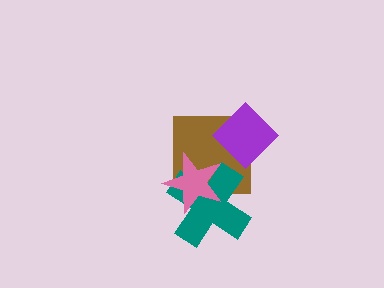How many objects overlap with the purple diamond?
1 object overlaps with the purple diamond.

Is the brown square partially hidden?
Yes, it is partially covered by another shape.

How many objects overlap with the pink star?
2 objects overlap with the pink star.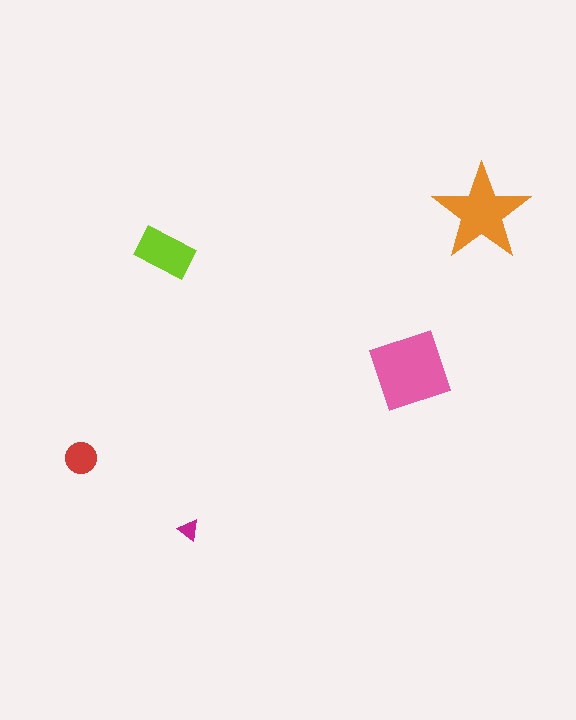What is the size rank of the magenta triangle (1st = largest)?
5th.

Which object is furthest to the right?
The orange star is rightmost.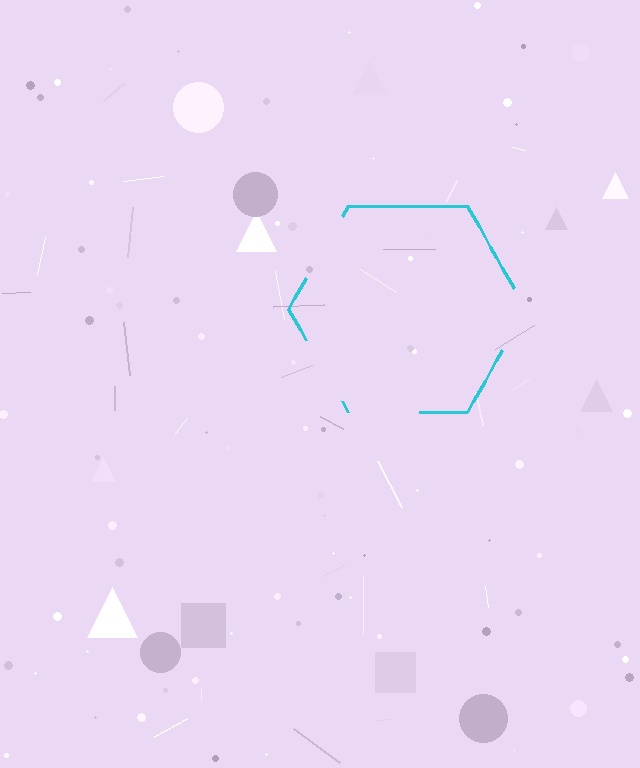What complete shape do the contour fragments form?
The contour fragments form a hexagon.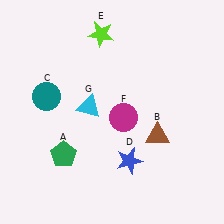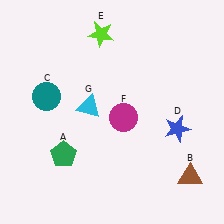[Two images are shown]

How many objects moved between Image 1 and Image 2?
2 objects moved between the two images.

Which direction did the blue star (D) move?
The blue star (D) moved right.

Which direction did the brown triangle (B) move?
The brown triangle (B) moved down.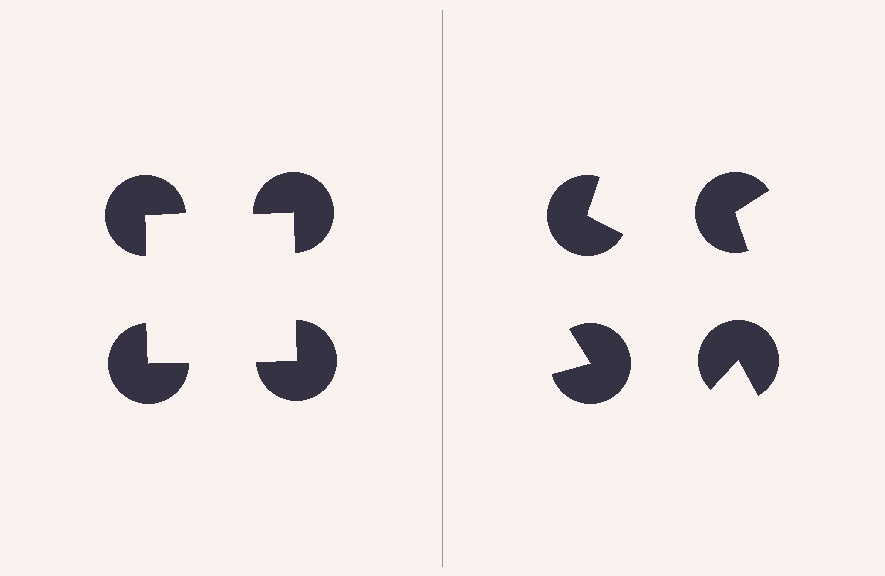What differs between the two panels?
The pac-man discs are positioned identically on both sides; only the wedge orientations differ. On the left they align to a square; on the right they are misaligned.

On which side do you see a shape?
An illusory square appears on the left side. On the right side the wedge cuts are rotated, so no coherent shape forms.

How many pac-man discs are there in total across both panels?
8 — 4 on each side.